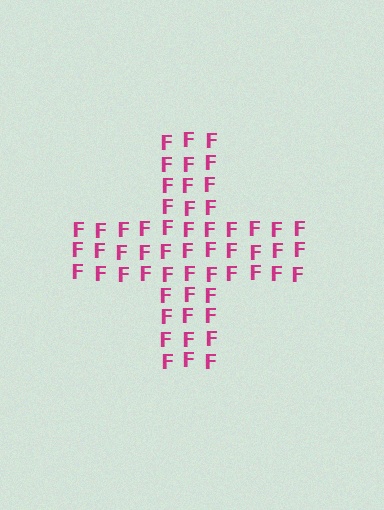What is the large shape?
The large shape is a cross.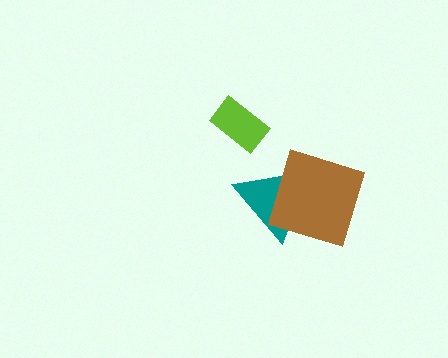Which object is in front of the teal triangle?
The brown square is in front of the teal triangle.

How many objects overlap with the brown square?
1 object overlaps with the brown square.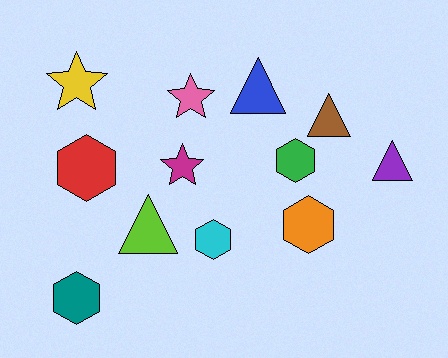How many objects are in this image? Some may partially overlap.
There are 12 objects.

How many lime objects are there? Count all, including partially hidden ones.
There is 1 lime object.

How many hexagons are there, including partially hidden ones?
There are 5 hexagons.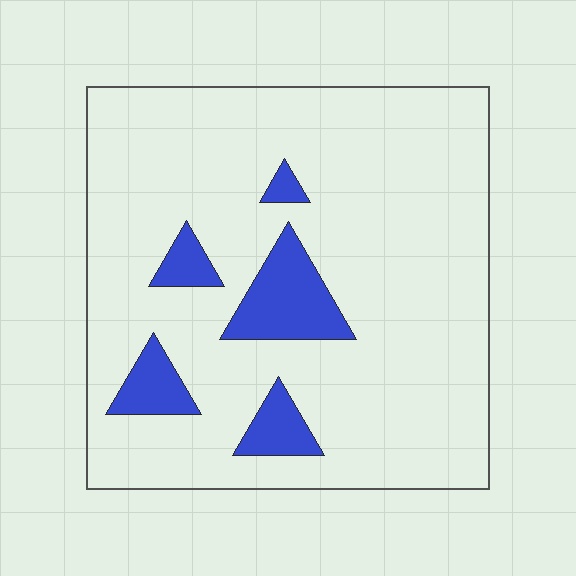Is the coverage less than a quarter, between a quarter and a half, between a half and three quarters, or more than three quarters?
Less than a quarter.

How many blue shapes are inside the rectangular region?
5.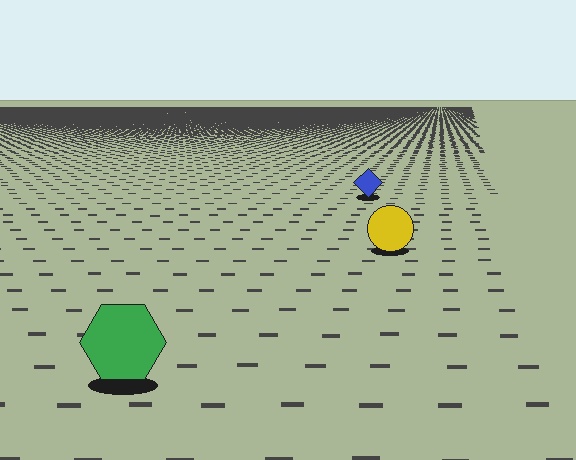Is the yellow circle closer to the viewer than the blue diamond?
Yes. The yellow circle is closer — you can tell from the texture gradient: the ground texture is coarser near it.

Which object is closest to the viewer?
The green hexagon is closest. The texture marks near it are larger and more spread out.